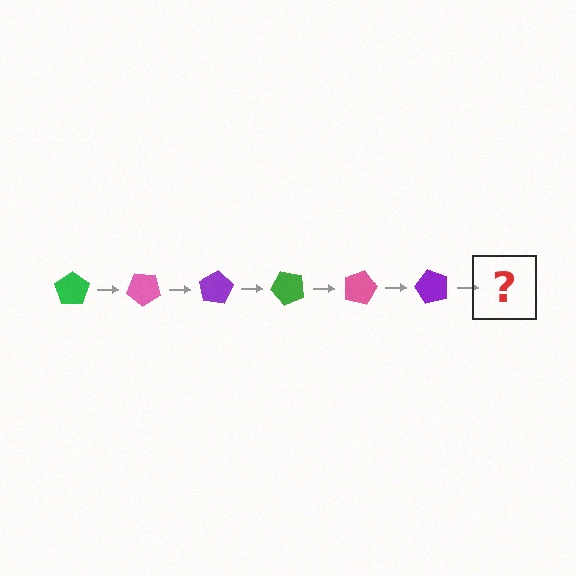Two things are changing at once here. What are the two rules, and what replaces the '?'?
The two rules are that it rotates 40 degrees each step and the color cycles through green, pink, and purple. The '?' should be a green pentagon, rotated 240 degrees from the start.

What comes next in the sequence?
The next element should be a green pentagon, rotated 240 degrees from the start.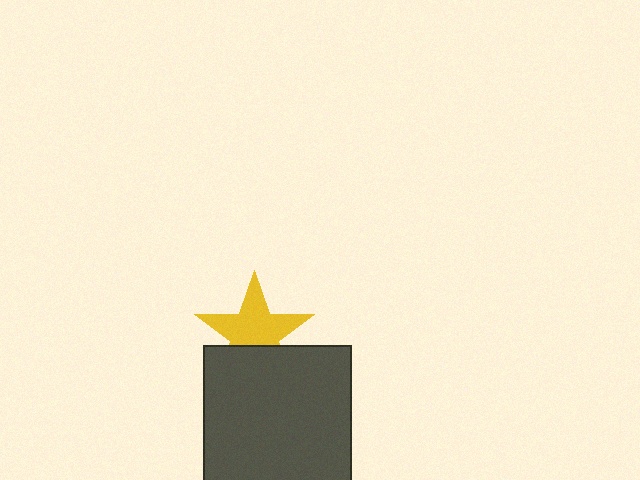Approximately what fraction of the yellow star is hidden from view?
Roughly 33% of the yellow star is hidden behind the dark gray square.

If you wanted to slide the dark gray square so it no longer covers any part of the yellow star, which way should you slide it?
Slide it down — that is the most direct way to separate the two shapes.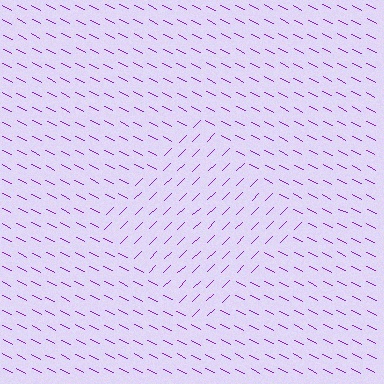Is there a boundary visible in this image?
Yes, there is a texture boundary formed by a change in line orientation.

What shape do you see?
I see a diamond.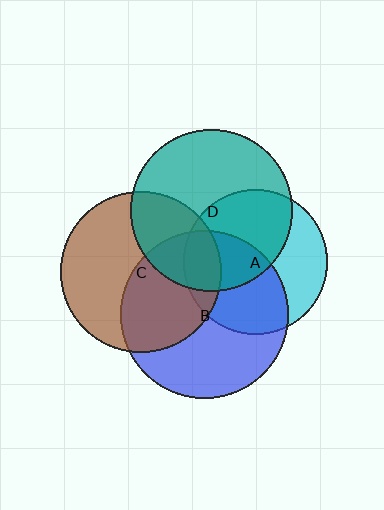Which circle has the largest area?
Circle B (blue).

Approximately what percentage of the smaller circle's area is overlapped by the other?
Approximately 25%.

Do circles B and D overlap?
Yes.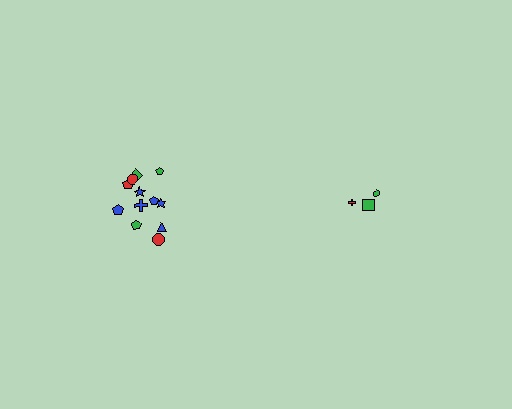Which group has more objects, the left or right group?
The left group.